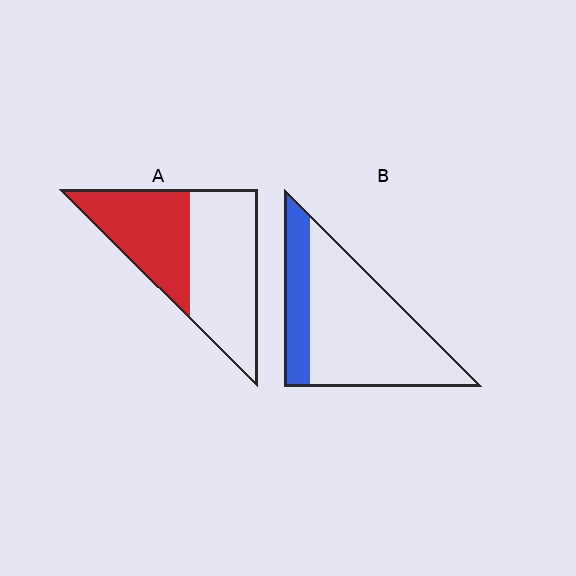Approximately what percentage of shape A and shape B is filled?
A is approximately 45% and B is approximately 25%.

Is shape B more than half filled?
No.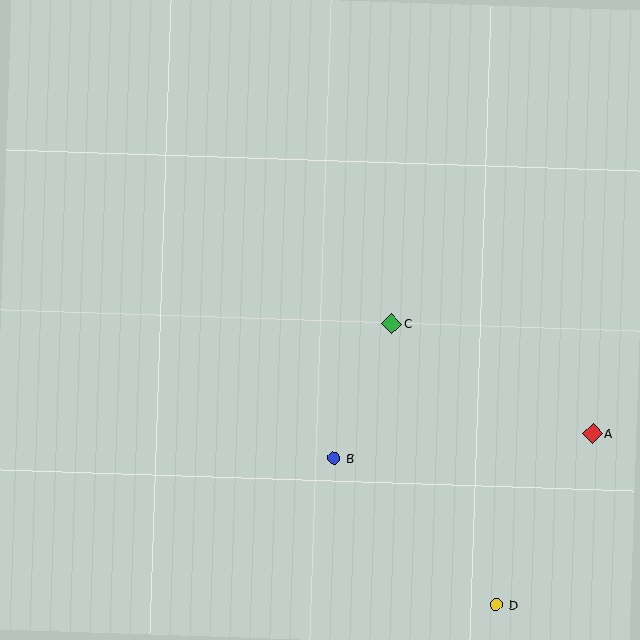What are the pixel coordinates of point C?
Point C is at (392, 324).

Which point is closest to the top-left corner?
Point C is closest to the top-left corner.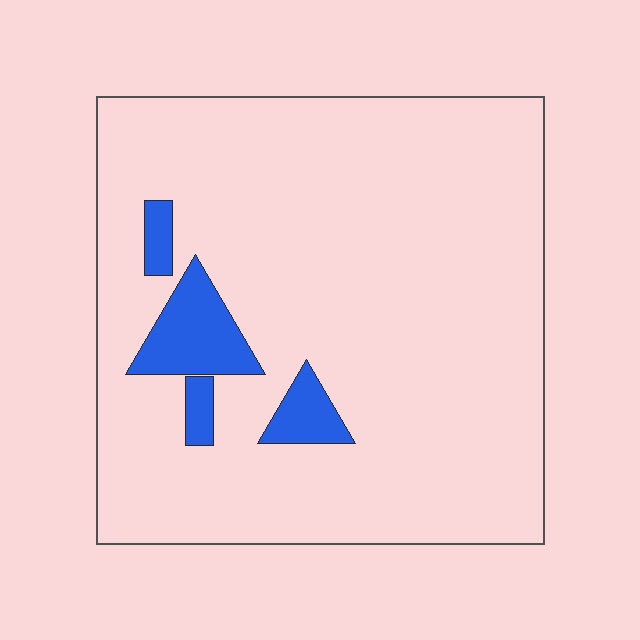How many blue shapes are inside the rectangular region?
4.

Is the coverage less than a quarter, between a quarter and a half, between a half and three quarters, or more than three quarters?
Less than a quarter.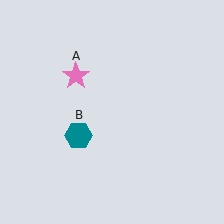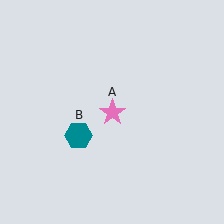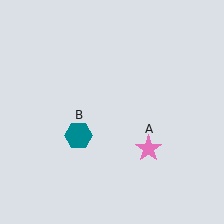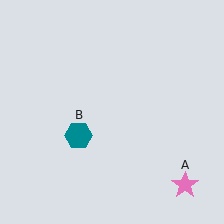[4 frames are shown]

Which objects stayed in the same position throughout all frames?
Teal hexagon (object B) remained stationary.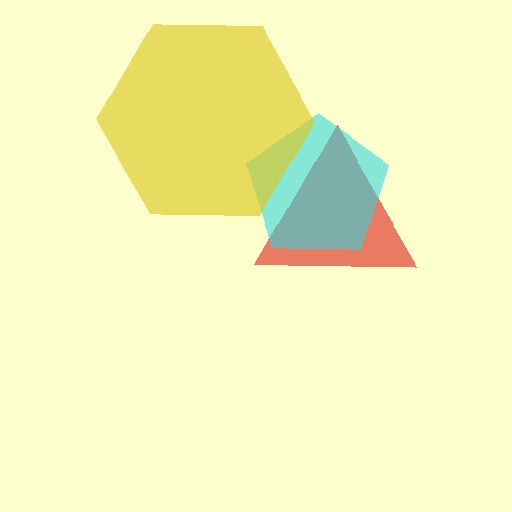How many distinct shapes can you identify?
There are 3 distinct shapes: a red triangle, a cyan pentagon, a yellow hexagon.